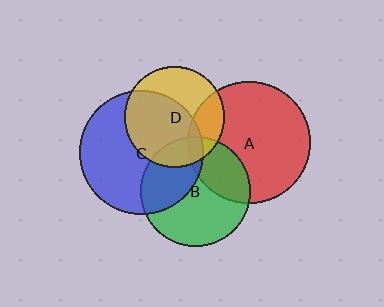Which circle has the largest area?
Circle C (blue).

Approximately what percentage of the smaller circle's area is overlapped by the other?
Approximately 25%.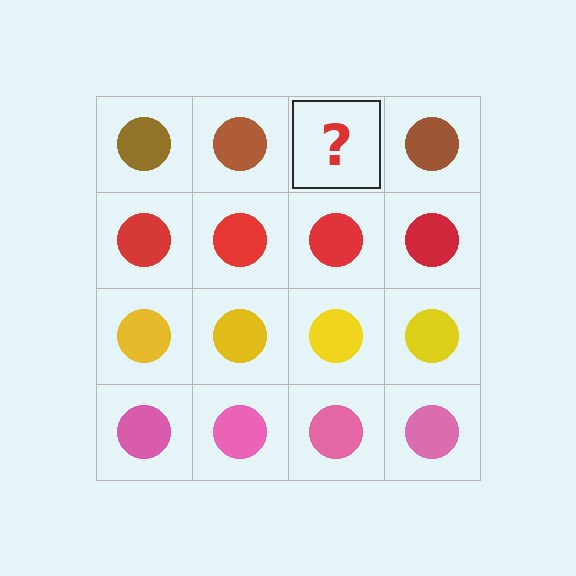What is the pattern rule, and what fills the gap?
The rule is that each row has a consistent color. The gap should be filled with a brown circle.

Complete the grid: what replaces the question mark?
The question mark should be replaced with a brown circle.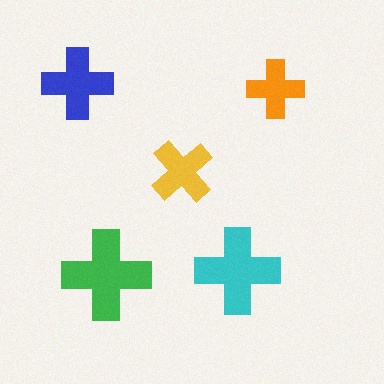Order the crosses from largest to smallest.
the green one, the cyan one, the blue one, the yellow one, the orange one.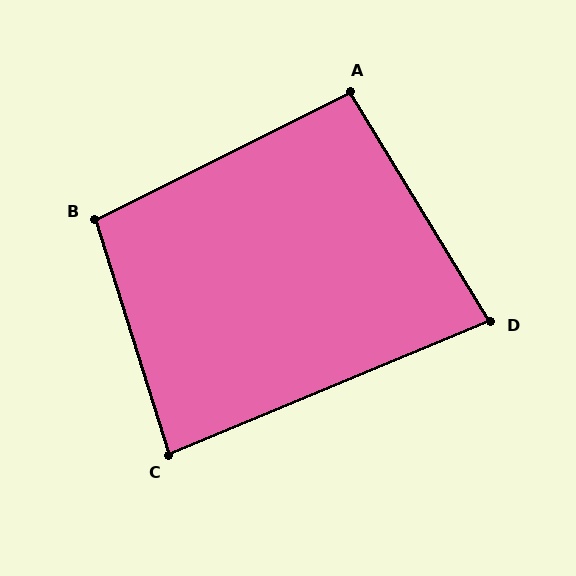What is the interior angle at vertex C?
Approximately 85 degrees (acute).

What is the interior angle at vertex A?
Approximately 95 degrees (obtuse).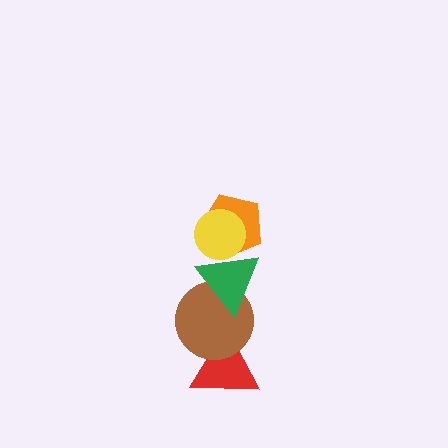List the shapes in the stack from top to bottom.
From top to bottom: the yellow circle, the orange pentagon, the green triangle, the brown circle, the red triangle.